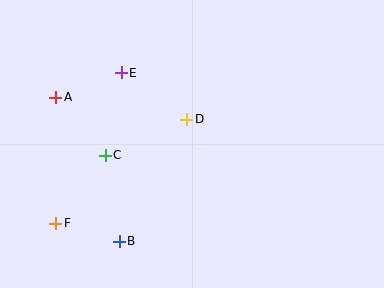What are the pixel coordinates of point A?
Point A is at (56, 98).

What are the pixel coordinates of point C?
Point C is at (105, 156).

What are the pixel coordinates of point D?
Point D is at (187, 119).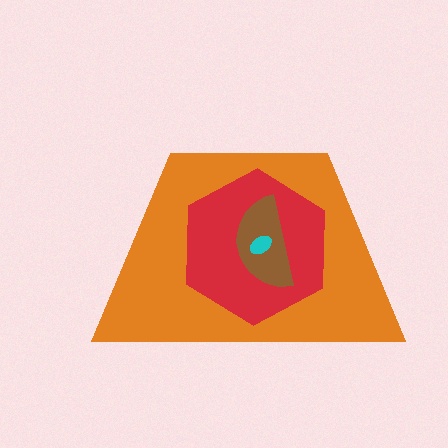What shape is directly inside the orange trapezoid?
The red hexagon.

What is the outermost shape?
The orange trapezoid.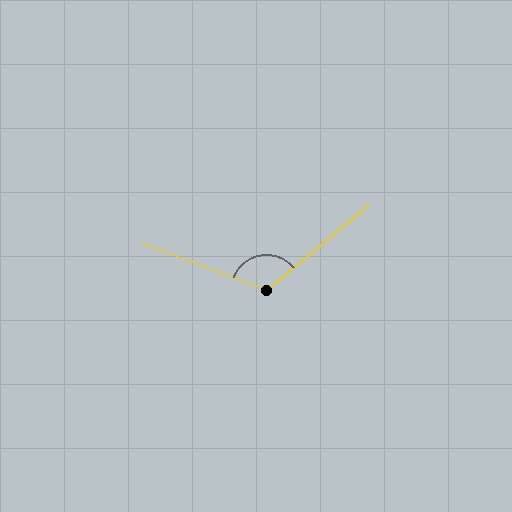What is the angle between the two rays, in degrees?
Approximately 119 degrees.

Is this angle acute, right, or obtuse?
It is obtuse.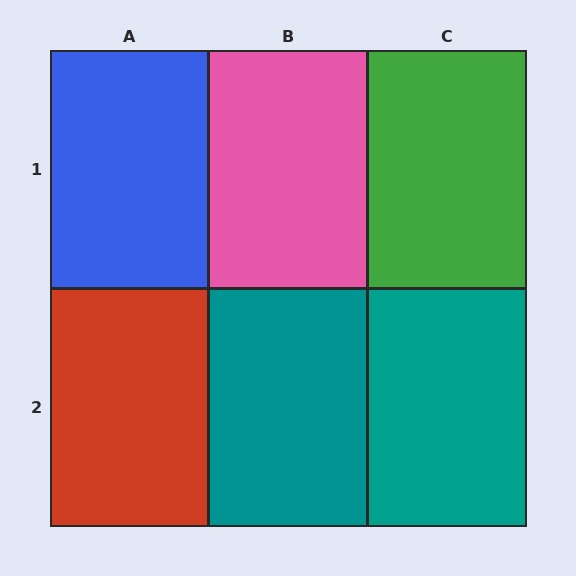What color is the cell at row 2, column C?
Teal.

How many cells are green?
1 cell is green.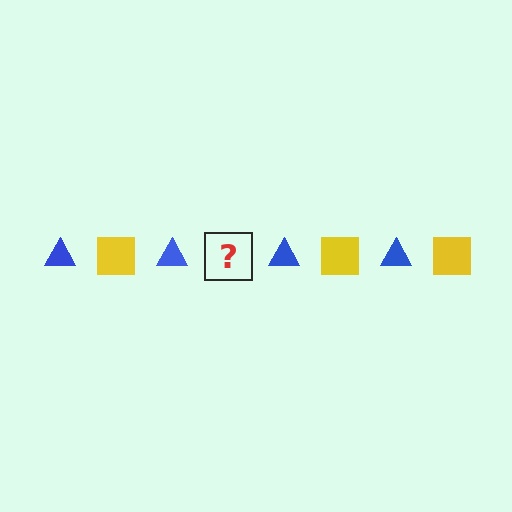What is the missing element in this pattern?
The missing element is a yellow square.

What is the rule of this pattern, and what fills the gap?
The rule is that the pattern alternates between blue triangle and yellow square. The gap should be filled with a yellow square.